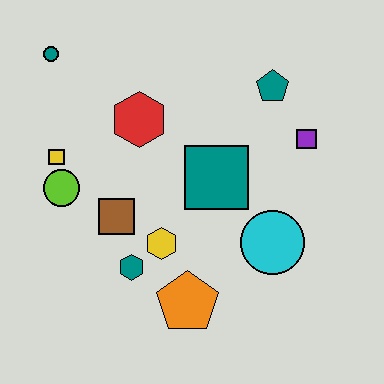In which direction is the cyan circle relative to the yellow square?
The cyan circle is to the right of the yellow square.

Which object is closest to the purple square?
The teal pentagon is closest to the purple square.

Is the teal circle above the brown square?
Yes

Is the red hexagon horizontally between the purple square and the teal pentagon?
No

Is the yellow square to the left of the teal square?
Yes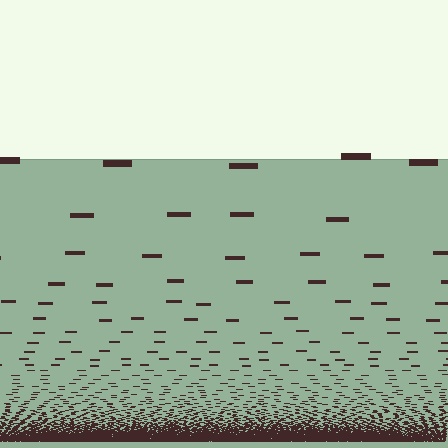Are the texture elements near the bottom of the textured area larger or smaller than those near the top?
Smaller. The gradient is inverted — elements near the bottom are smaller and denser.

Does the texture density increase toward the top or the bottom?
Density increases toward the bottom.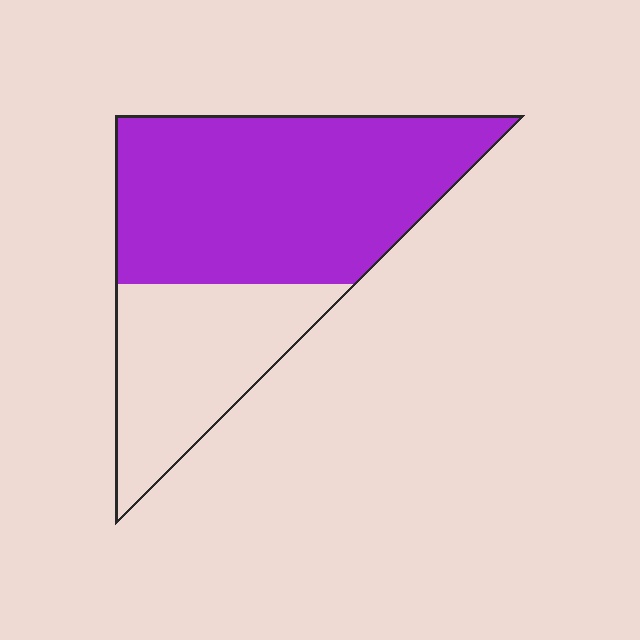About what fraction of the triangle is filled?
About two thirds (2/3).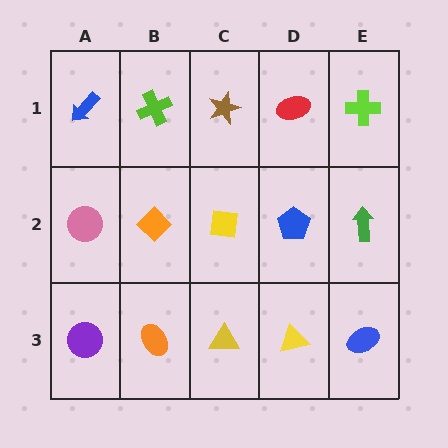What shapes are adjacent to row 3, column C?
A yellow square (row 2, column C), an orange ellipse (row 3, column B), a yellow triangle (row 3, column D).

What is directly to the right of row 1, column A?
A lime cross.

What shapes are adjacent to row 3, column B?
An orange diamond (row 2, column B), a purple circle (row 3, column A), a yellow triangle (row 3, column C).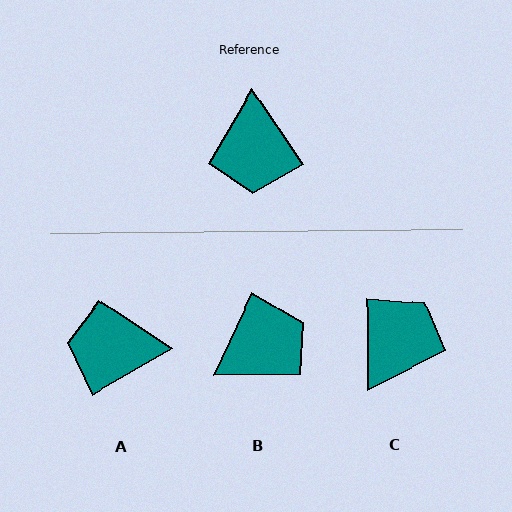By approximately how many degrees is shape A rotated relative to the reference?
Approximately 94 degrees clockwise.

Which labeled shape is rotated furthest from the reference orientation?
C, about 147 degrees away.